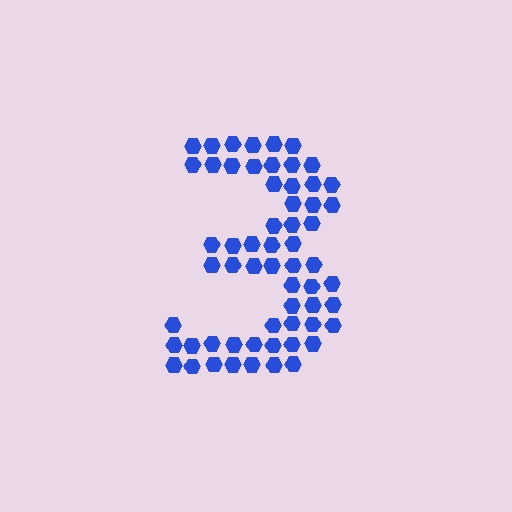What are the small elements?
The small elements are hexagons.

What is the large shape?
The large shape is the digit 3.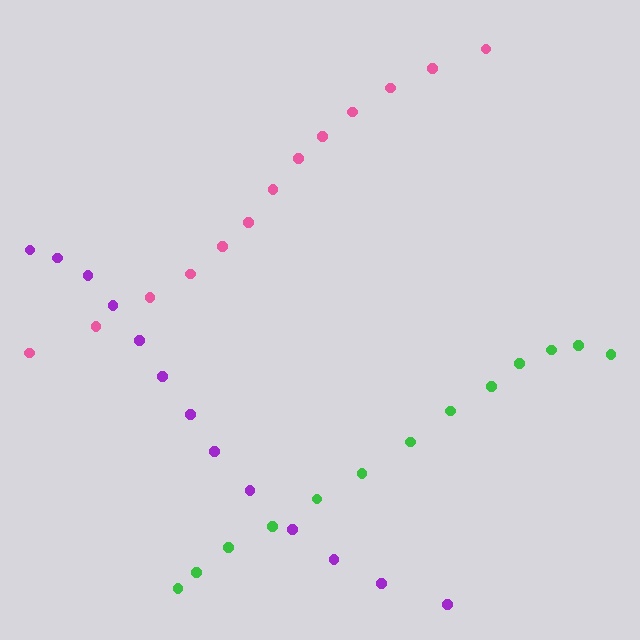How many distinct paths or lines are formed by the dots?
There are 3 distinct paths.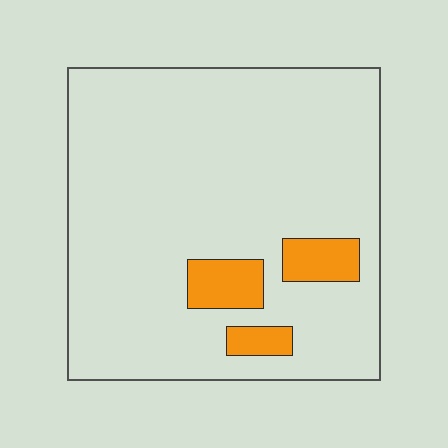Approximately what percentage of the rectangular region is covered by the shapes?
Approximately 10%.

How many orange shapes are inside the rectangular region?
3.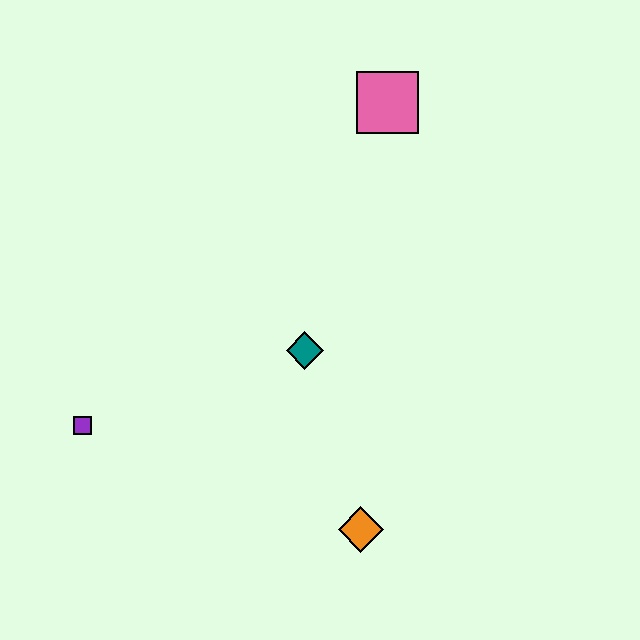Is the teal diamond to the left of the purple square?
No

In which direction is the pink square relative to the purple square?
The pink square is above the purple square.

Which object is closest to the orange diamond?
The teal diamond is closest to the orange diamond.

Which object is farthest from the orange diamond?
The pink square is farthest from the orange diamond.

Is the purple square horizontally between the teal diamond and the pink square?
No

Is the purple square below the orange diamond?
No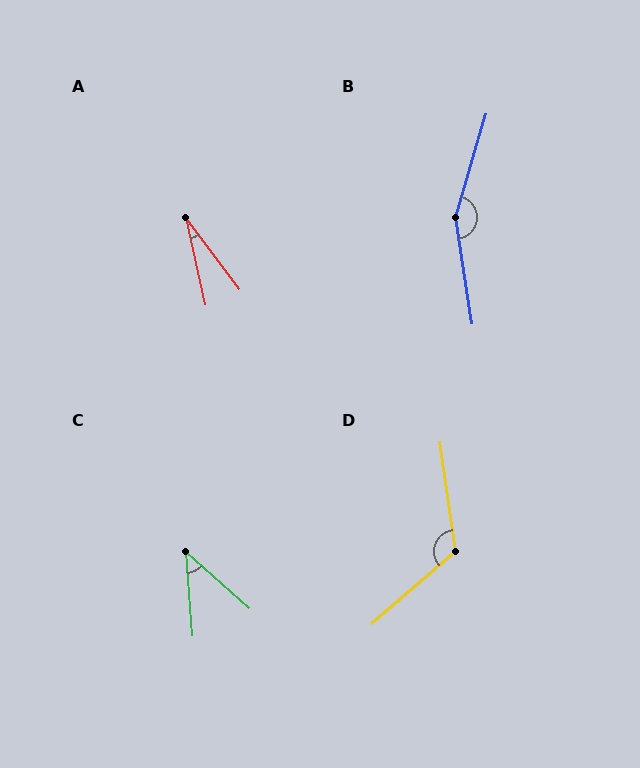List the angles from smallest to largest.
A (24°), C (44°), D (123°), B (155°).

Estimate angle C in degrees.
Approximately 44 degrees.